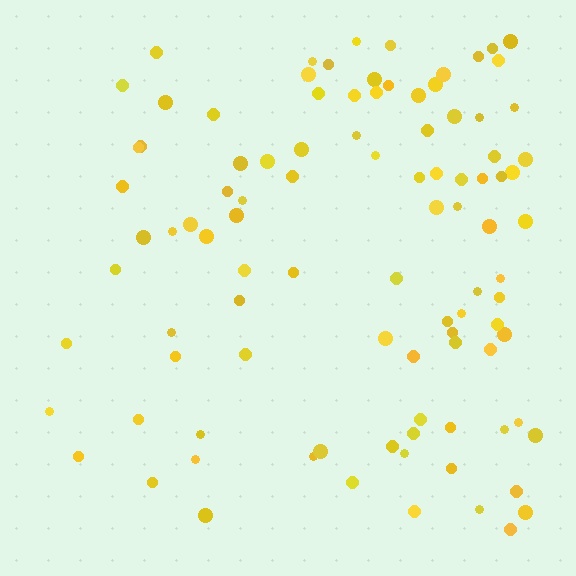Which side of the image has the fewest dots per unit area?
The left.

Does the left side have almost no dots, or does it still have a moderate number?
Still a moderate number, just noticeably fewer than the right.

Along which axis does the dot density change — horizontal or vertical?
Horizontal.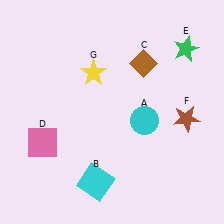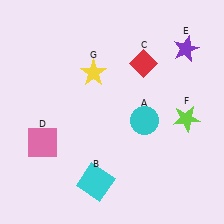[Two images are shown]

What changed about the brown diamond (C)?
In Image 1, C is brown. In Image 2, it changed to red.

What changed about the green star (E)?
In Image 1, E is green. In Image 2, it changed to purple.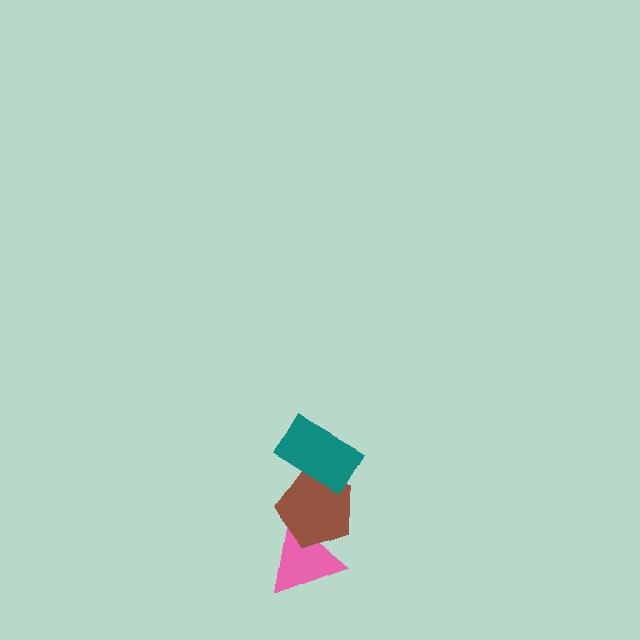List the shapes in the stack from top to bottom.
From top to bottom: the teal rectangle, the brown pentagon, the pink triangle.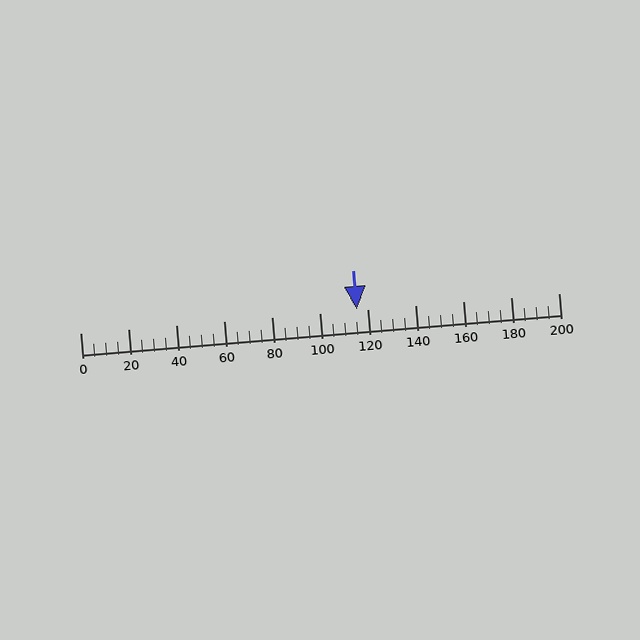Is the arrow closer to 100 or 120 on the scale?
The arrow is closer to 120.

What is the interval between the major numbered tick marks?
The major tick marks are spaced 20 units apart.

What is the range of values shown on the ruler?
The ruler shows values from 0 to 200.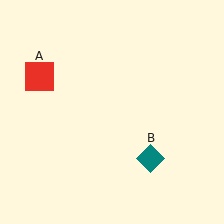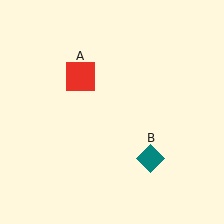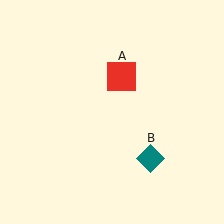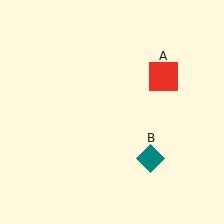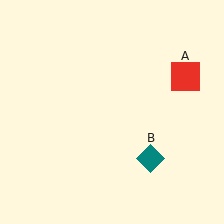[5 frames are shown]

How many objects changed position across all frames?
1 object changed position: red square (object A).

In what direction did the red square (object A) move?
The red square (object A) moved right.